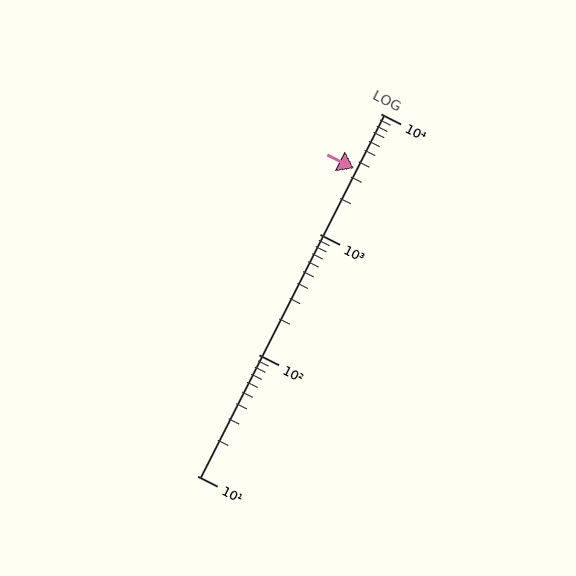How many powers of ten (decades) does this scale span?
The scale spans 3 decades, from 10 to 10000.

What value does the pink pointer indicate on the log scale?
The pointer indicates approximately 3500.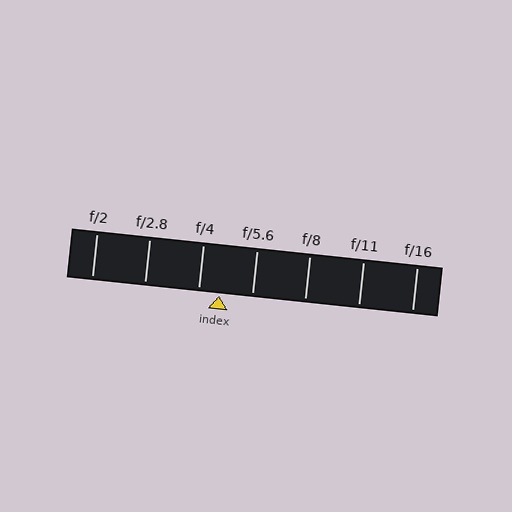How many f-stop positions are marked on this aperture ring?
There are 7 f-stop positions marked.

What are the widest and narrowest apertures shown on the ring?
The widest aperture shown is f/2 and the narrowest is f/16.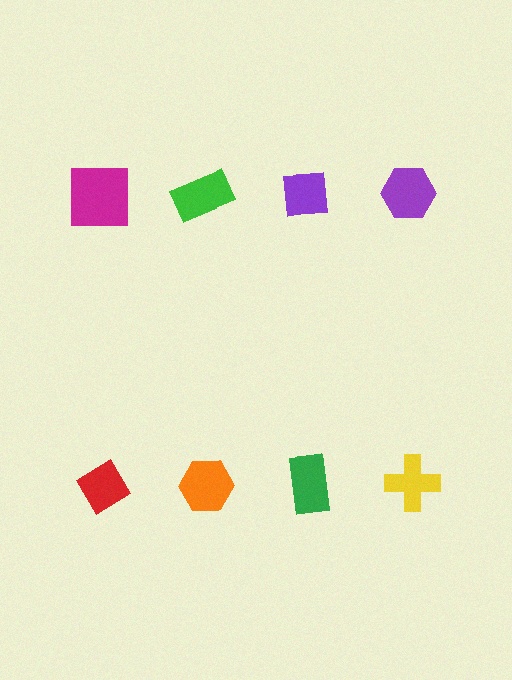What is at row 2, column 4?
A yellow cross.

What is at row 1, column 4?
A purple hexagon.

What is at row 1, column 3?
A purple square.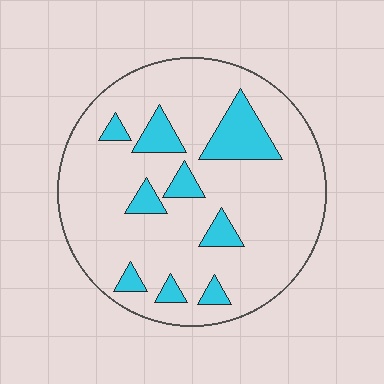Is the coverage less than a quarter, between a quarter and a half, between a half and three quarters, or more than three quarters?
Less than a quarter.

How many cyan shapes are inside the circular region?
9.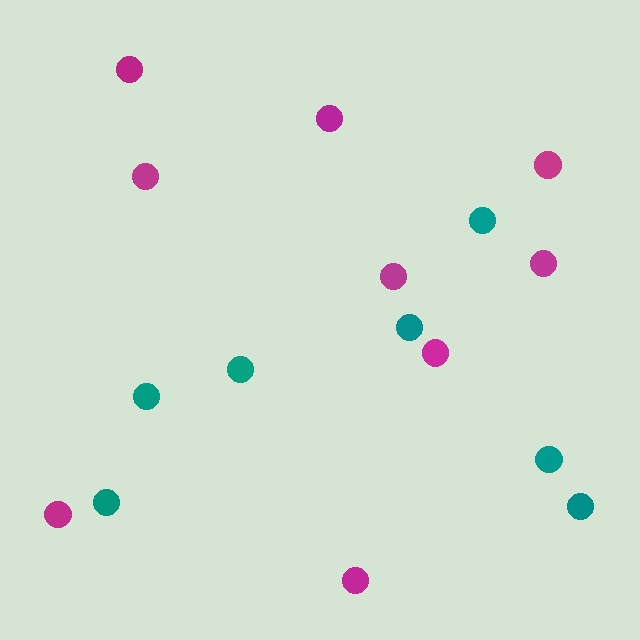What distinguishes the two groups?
There are 2 groups: one group of teal circles (7) and one group of magenta circles (9).